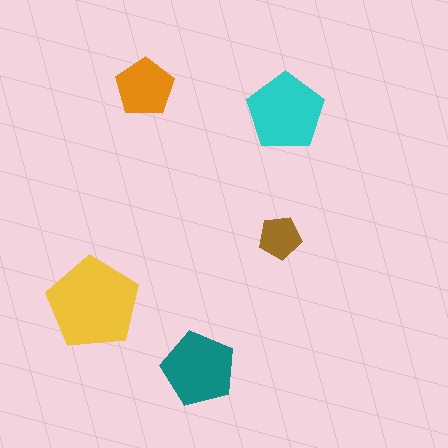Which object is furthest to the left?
The yellow pentagon is leftmost.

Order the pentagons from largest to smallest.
the yellow one, the cyan one, the teal one, the orange one, the brown one.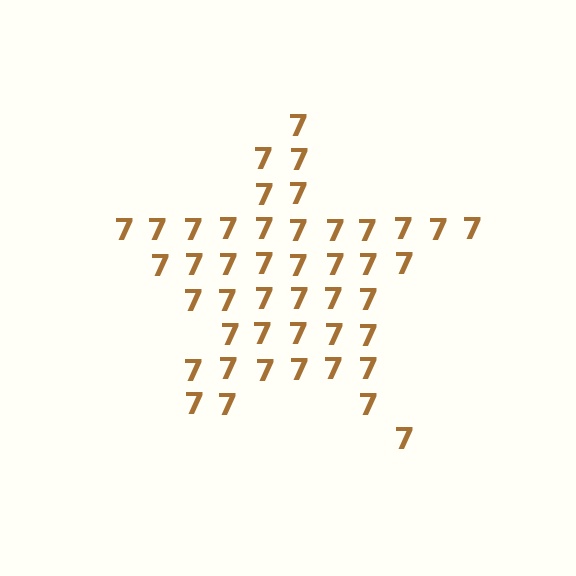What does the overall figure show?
The overall figure shows a star.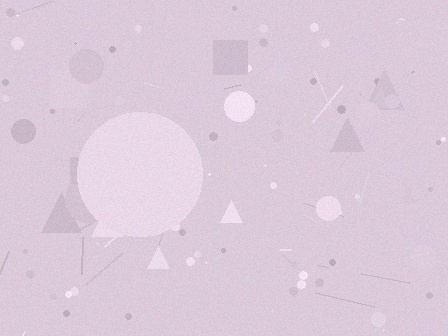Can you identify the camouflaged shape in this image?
The camouflaged shape is a circle.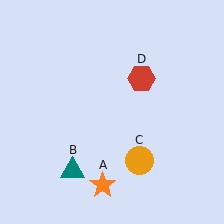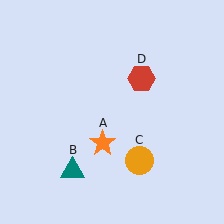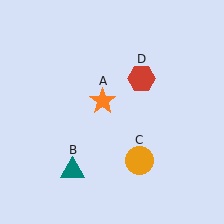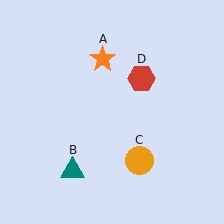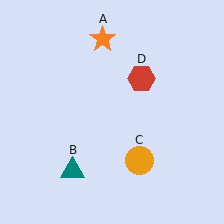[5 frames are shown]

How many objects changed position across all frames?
1 object changed position: orange star (object A).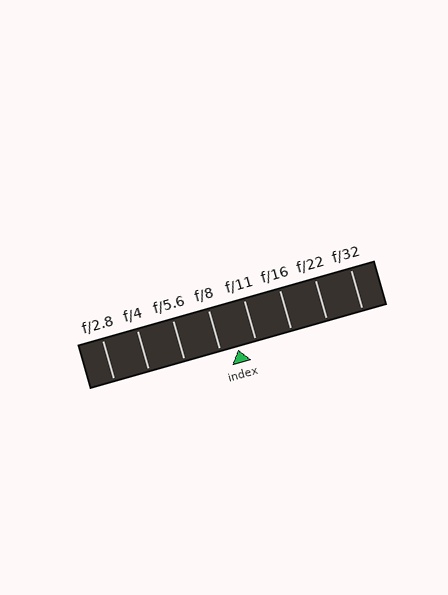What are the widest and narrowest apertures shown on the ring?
The widest aperture shown is f/2.8 and the narrowest is f/32.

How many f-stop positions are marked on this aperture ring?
There are 8 f-stop positions marked.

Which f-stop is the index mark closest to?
The index mark is closest to f/8.